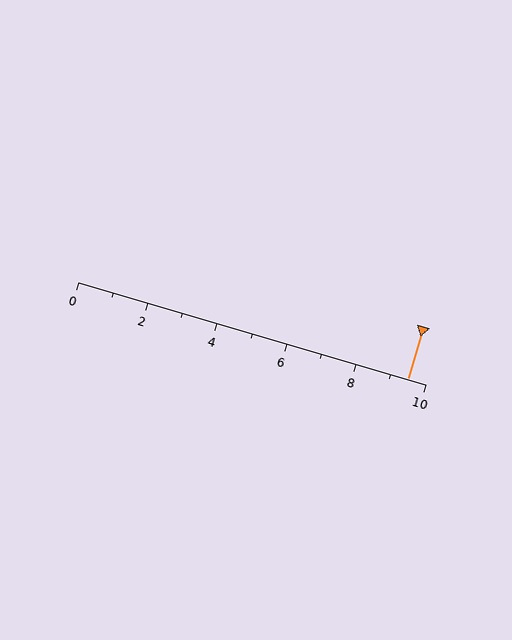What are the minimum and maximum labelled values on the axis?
The axis runs from 0 to 10.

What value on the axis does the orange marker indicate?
The marker indicates approximately 9.5.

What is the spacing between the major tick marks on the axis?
The major ticks are spaced 2 apart.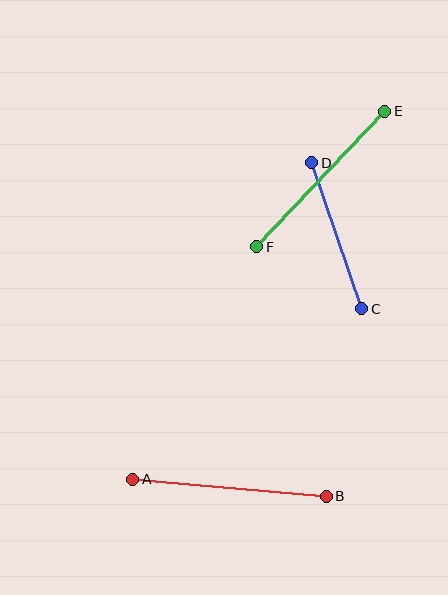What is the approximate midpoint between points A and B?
The midpoint is at approximately (229, 488) pixels.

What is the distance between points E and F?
The distance is approximately 187 pixels.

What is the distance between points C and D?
The distance is approximately 154 pixels.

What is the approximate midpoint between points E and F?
The midpoint is at approximately (321, 179) pixels.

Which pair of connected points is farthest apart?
Points A and B are farthest apart.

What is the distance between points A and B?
The distance is approximately 194 pixels.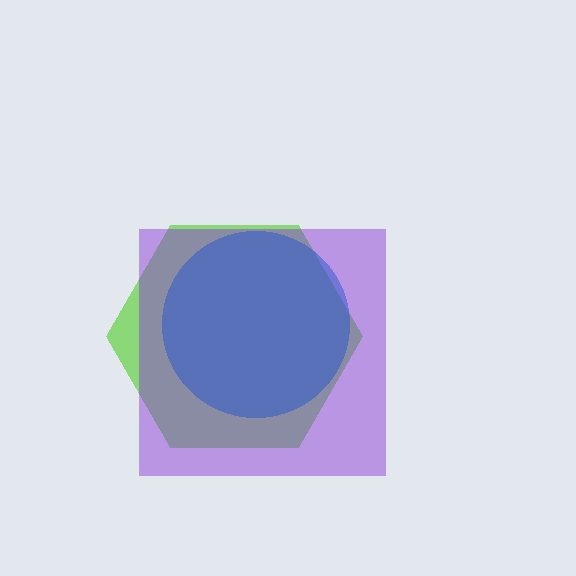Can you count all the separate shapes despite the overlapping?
Yes, there are 3 separate shapes.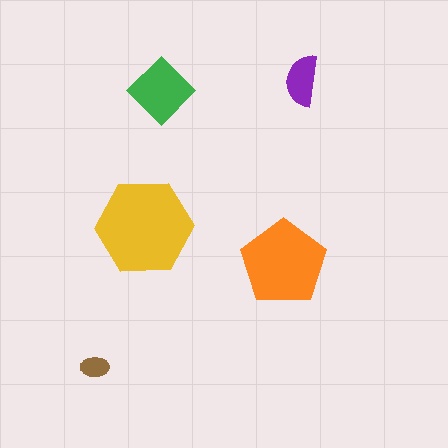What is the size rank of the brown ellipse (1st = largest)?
5th.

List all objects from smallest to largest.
The brown ellipse, the purple semicircle, the green diamond, the orange pentagon, the yellow hexagon.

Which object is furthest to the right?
The purple semicircle is rightmost.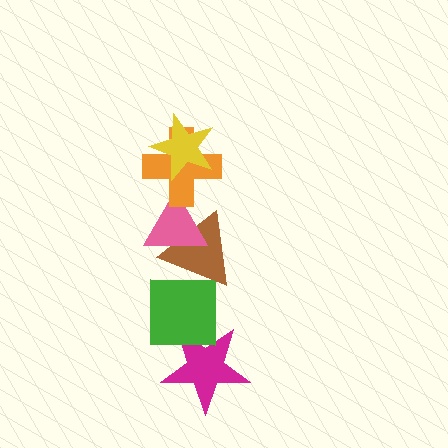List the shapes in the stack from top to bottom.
From top to bottom: the yellow star, the orange cross, the pink triangle, the brown triangle, the green square, the magenta star.